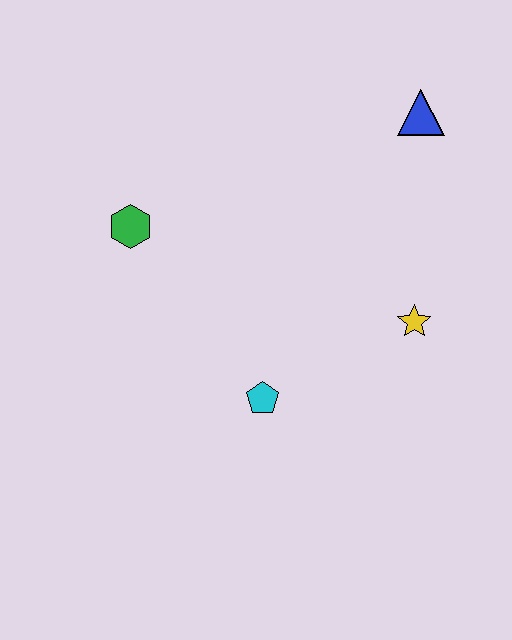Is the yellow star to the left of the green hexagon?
No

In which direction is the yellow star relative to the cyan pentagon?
The yellow star is to the right of the cyan pentagon.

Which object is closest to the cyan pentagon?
The yellow star is closest to the cyan pentagon.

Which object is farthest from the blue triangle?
The cyan pentagon is farthest from the blue triangle.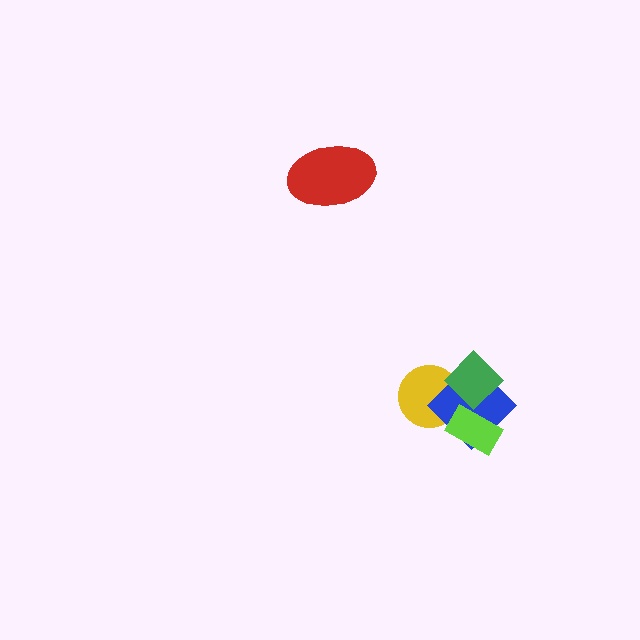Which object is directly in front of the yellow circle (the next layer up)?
The blue diamond is directly in front of the yellow circle.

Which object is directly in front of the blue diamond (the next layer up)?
The lime rectangle is directly in front of the blue diamond.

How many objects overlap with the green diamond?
2 objects overlap with the green diamond.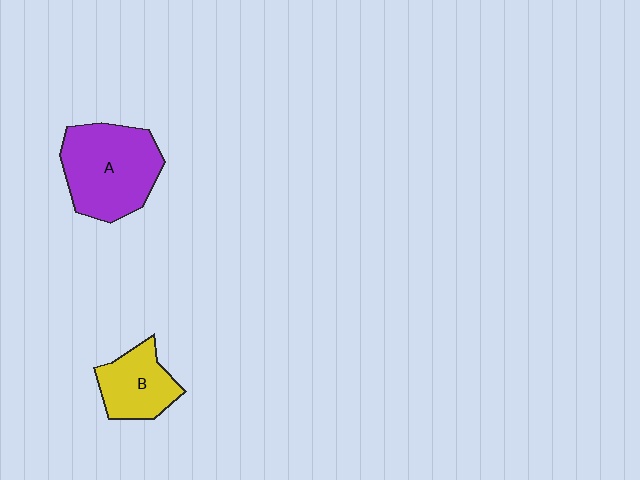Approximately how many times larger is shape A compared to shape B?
Approximately 1.7 times.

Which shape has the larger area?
Shape A (purple).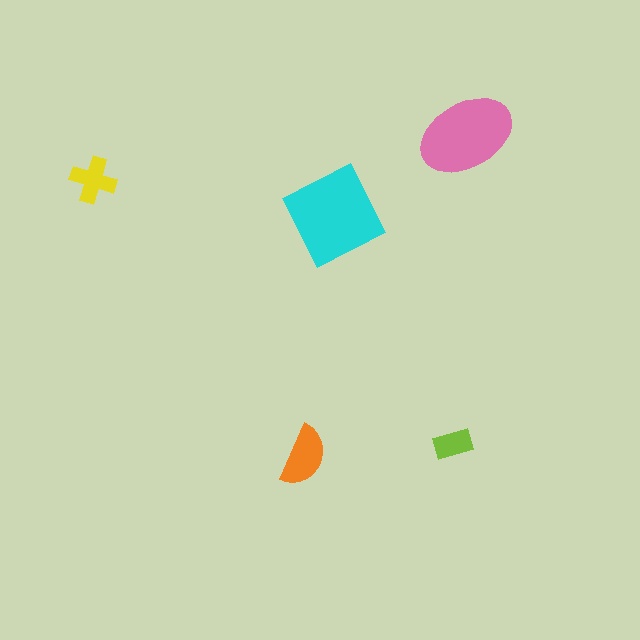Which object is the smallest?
The lime rectangle.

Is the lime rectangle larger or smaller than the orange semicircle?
Smaller.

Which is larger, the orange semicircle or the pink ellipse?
The pink ellipse.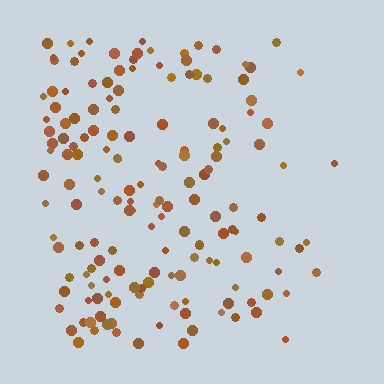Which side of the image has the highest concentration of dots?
The left.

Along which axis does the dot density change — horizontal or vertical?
Horizontal.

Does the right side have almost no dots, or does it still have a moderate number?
Still a moderate number, just noticeably fewer than the left.